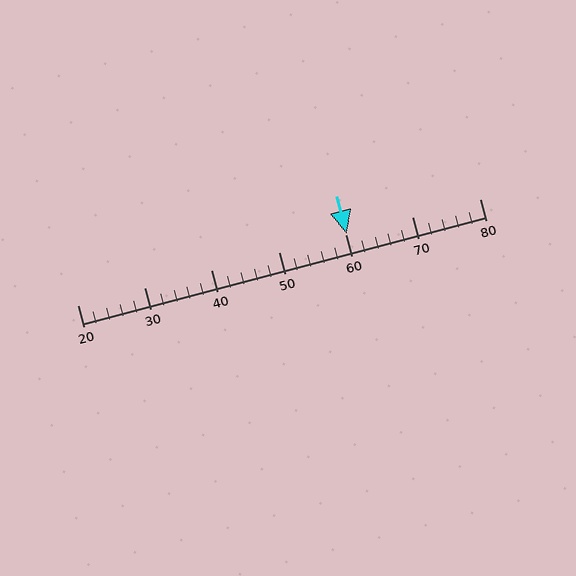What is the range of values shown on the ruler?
The ruler shows values from 20 to 80.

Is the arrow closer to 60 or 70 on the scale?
The arrow is closer to 60.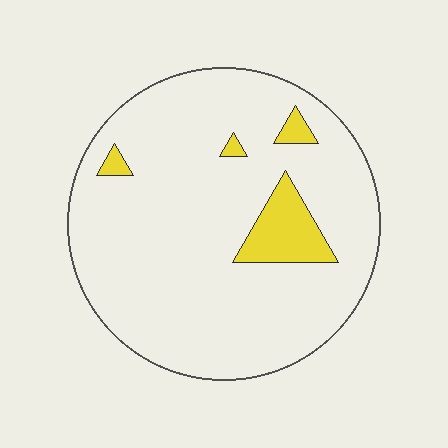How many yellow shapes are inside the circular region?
4.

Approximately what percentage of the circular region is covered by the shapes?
Approximately 10%.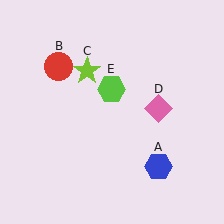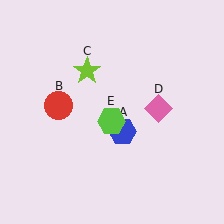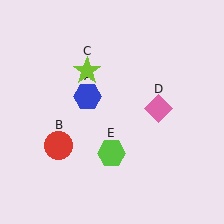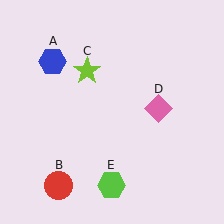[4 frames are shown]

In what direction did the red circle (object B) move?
The red circle (object B) moved down.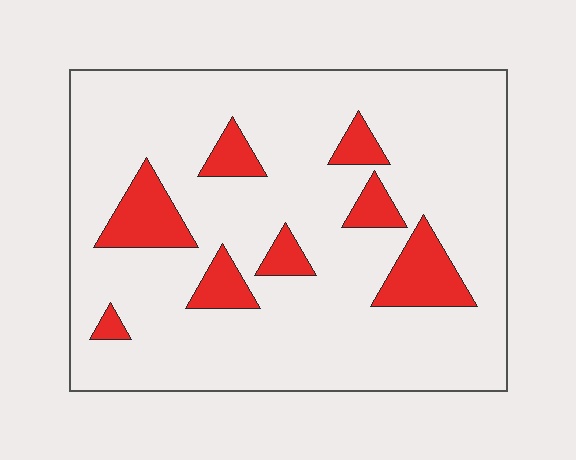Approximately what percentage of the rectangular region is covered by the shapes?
Approximately 15%.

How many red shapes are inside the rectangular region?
8.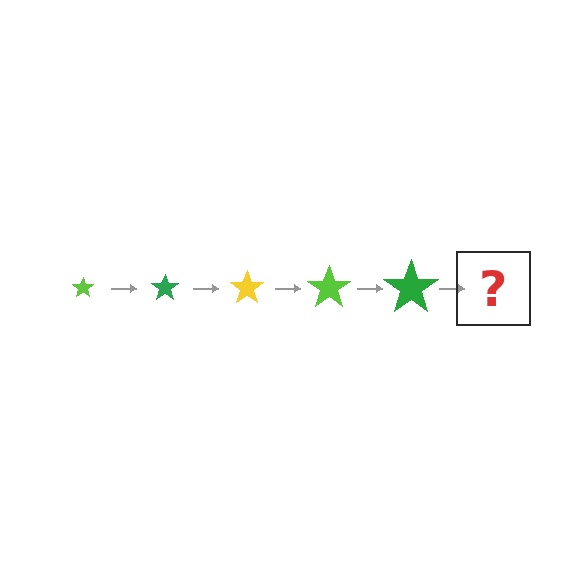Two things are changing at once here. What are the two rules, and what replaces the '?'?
The two rules are that the star grows larger each step and the color cycles through lime, green, and yellow. The '?' should be a yellow star, larger than the previous one.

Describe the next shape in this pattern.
It should be a yellow star, larger than the previous one.